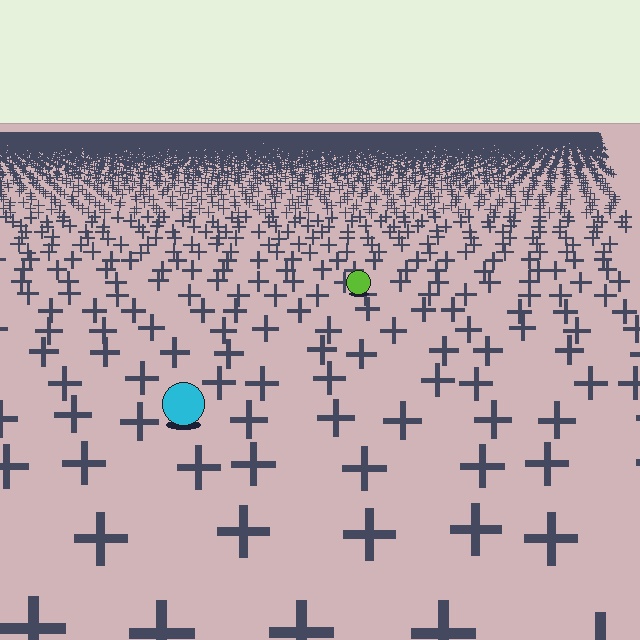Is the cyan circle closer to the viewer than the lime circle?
Yes. The cyan circle is closer — you can tell from the texture gradient: the ground texture is coarser near it.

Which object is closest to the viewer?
The cyan circle is closest. The texture marks near it are larger and more spread out.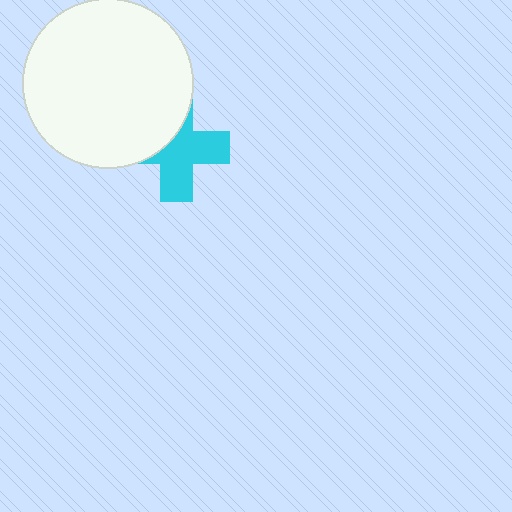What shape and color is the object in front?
The object in front is a white circle.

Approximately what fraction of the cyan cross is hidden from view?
Roughly 40% of the cyan cross is hidden behind the white circle.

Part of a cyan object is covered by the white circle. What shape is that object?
It is a cross.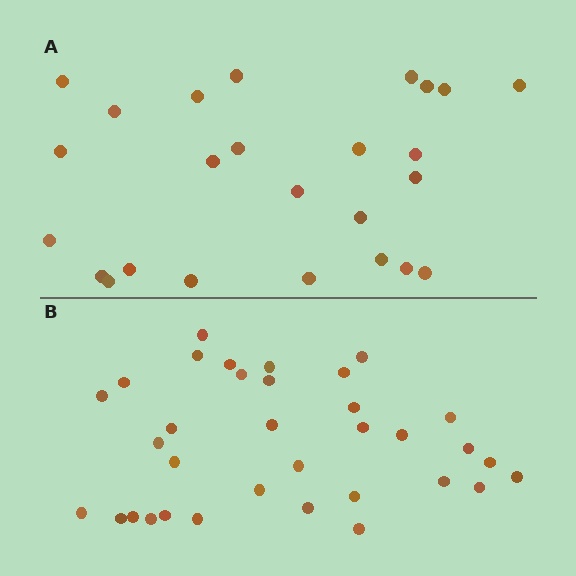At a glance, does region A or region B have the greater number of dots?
Region B (the bottom region) has more dots.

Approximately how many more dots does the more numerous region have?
Region B has roughly 8 or so more dots than region A.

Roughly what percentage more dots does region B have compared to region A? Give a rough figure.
About 35% more.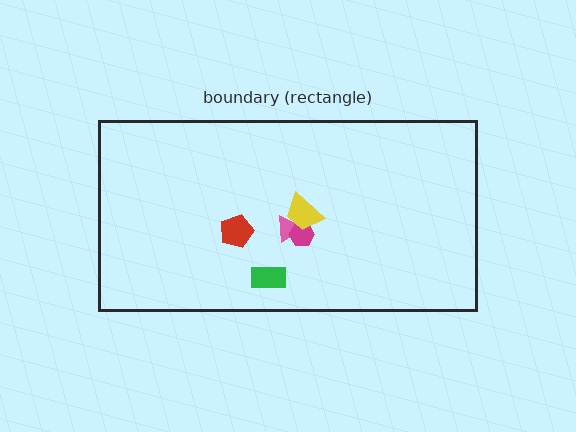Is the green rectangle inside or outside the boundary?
Inside.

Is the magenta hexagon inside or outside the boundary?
Inside.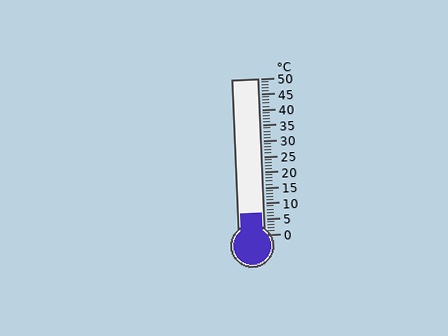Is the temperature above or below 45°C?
The temperature is below 45°C.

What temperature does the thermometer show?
The thermometer shows approximately 7°C.